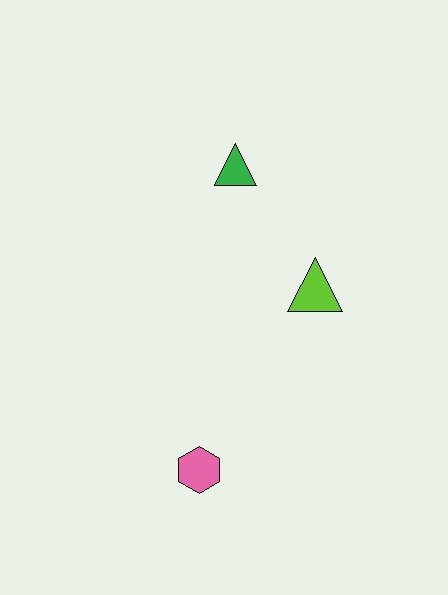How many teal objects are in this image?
There are no teal objects.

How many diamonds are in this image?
There are no diamonds.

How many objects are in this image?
There are 3 objects.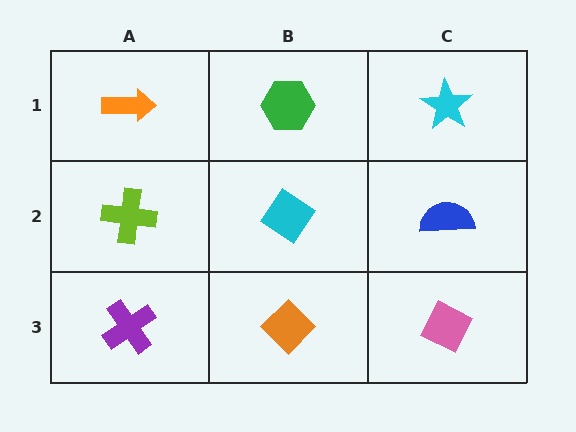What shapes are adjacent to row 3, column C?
A blue semicircle (row 2, column C), an orange diamond (row 3, column B).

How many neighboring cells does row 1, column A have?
2.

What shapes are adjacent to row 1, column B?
A cyan diamond (row 2, column B), an orange arrow (row 1, column A), a cyan star (row 1, column C).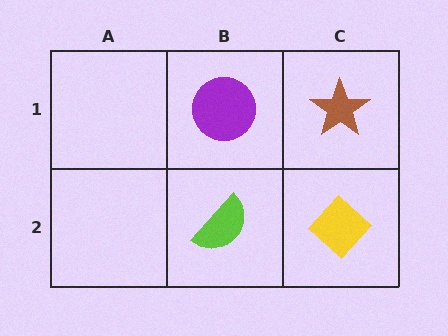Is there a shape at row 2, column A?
No, that cell is empty.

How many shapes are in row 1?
2 shapes.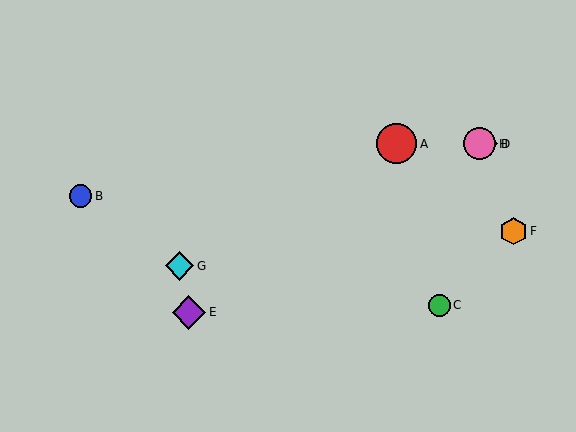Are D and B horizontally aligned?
No, D is at y≈144 and B is at y≈196.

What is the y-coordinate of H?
Object H is at y≈144.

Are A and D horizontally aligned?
Yes, both are at y≈144.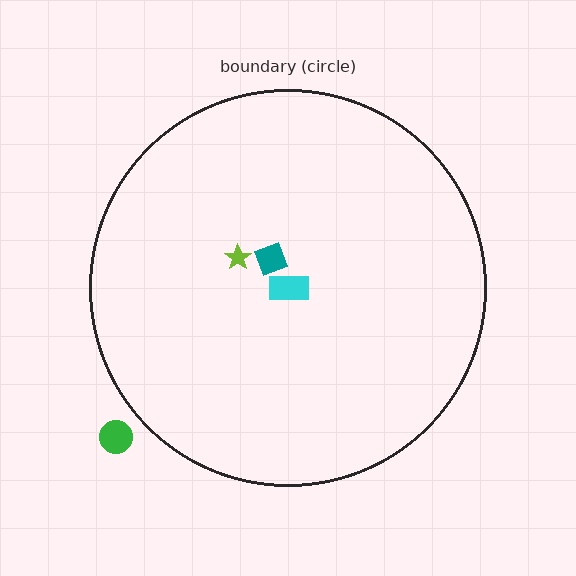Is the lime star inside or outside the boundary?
Inside.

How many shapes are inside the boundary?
3 inside, 1 outside.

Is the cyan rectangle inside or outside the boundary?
Inside.